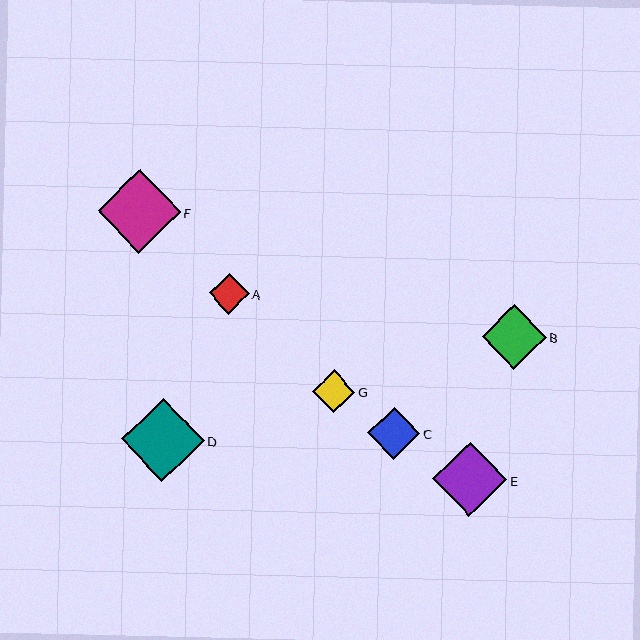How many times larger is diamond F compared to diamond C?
Diamond F is approximately 1.6 times the size of diamond C.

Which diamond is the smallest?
Diamond A is the smallest with a size of approximately 40 pixels.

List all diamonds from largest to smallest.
From largest to smallest: F, D, E, B, C, G, A.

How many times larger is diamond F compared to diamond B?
Diamond F is approximately 1.3 times the size of diamond B.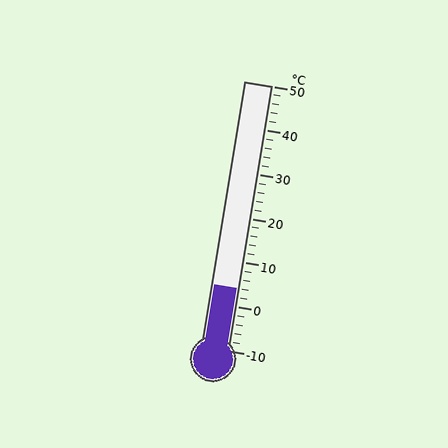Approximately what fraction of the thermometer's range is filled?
The thermometer is filled to approximately 25% of its range.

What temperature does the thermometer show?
The thermometer shows approximately 4°C.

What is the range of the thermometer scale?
The thermometer scale ranges from -10°C to 50°C.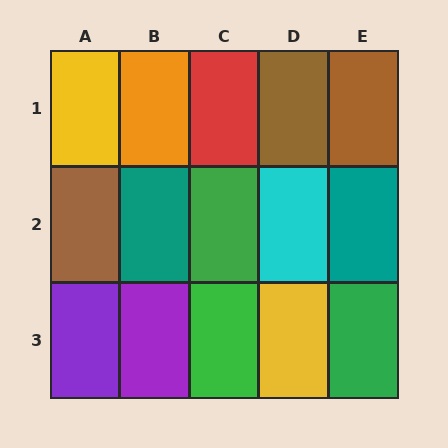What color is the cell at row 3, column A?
Purple.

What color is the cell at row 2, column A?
Brown.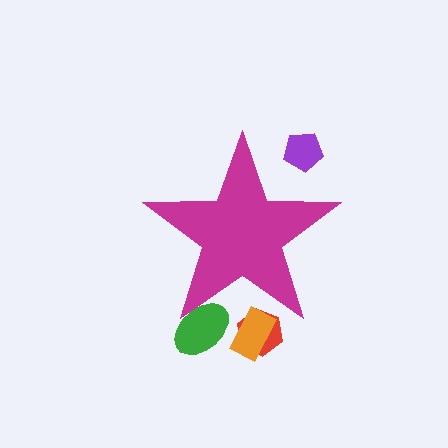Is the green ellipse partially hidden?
Yes, the green ellipse is partially hidden behind the magenta star.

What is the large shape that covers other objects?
A magenta star.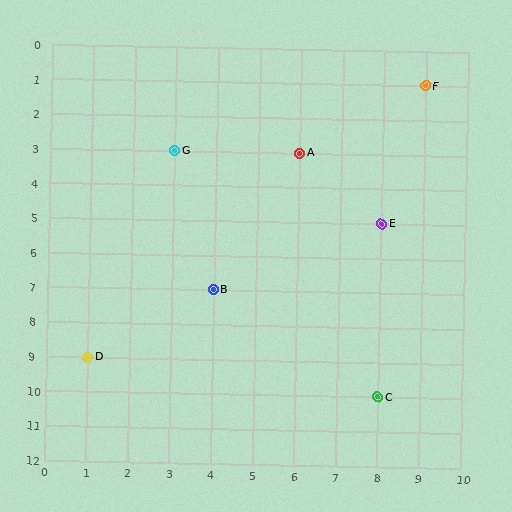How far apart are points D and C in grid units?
Points D and C are 7 columns and 1 row apart (about 7.1 grid units diagonally).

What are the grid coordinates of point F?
Point F is at grid coordinates (9, 1).